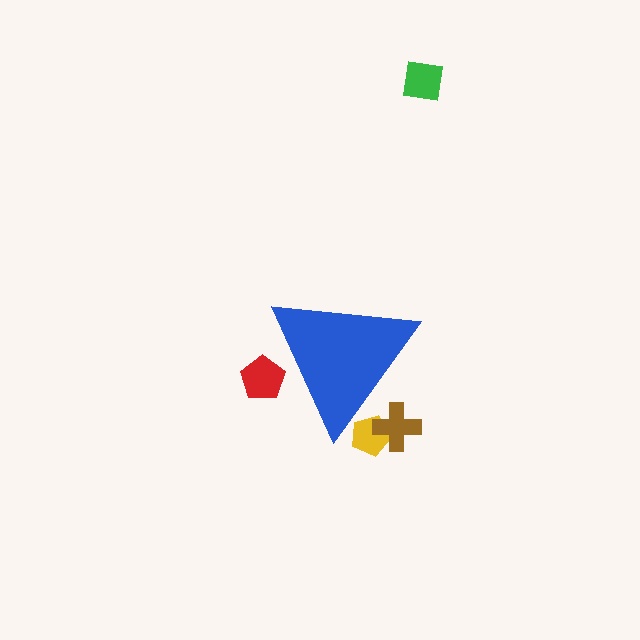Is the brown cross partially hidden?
Yes, the brown cross is partially hidden behind the blue triangle.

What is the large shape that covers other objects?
A blue triangle.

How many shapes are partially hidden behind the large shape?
3 shapes are partially hidden.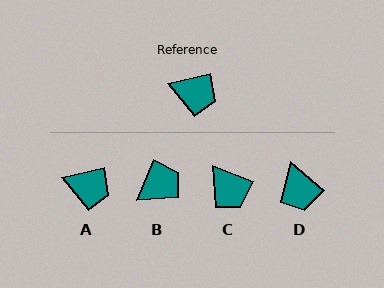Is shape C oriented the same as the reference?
No, it is off by about 36 degrees.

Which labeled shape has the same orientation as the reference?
A.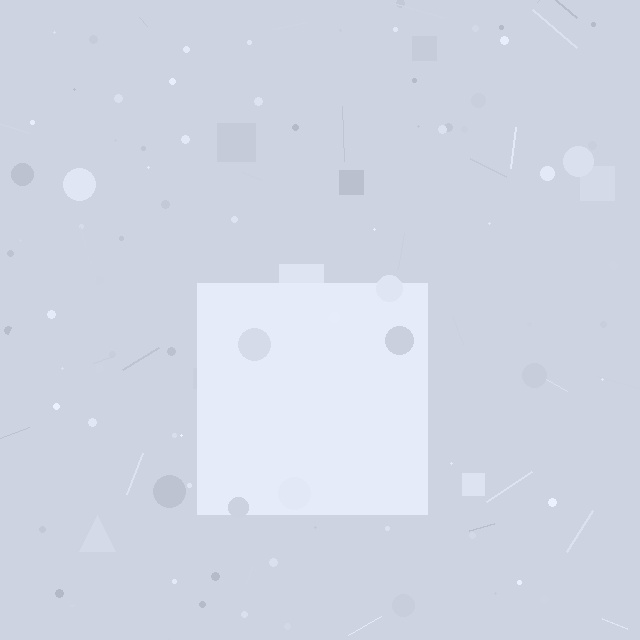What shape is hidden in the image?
A square is hidden in the image.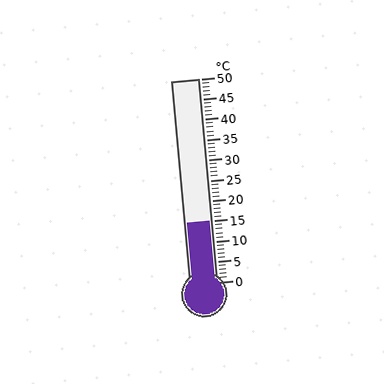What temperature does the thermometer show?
The thermometer shows approximately 15°C.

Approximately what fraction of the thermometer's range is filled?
The thermometer is filled to approximately 30% of its range.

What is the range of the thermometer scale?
The thermometer scale ranges from 0°C to 50°C.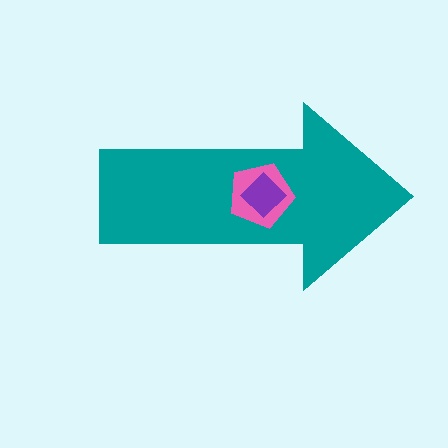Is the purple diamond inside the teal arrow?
Yes.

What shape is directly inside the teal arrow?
The pink pentagon.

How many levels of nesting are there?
3.